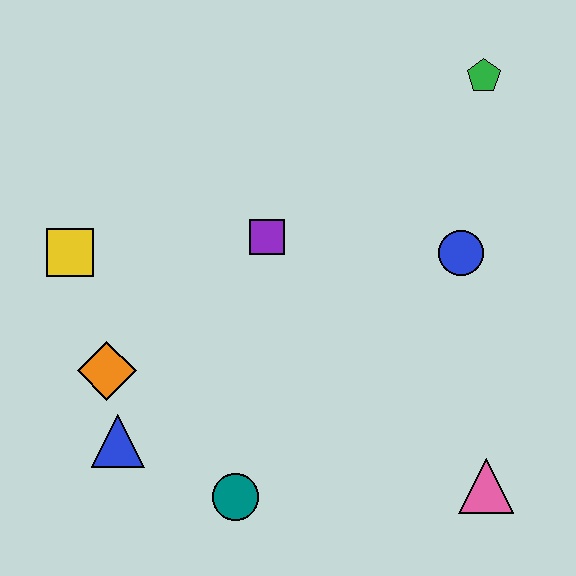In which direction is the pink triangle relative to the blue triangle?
The pink triangle is to the right of the blue triangle.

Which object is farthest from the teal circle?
The green pentagon is farthest from the teal circle.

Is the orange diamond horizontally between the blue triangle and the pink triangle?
No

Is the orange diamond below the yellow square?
Yes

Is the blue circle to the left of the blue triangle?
No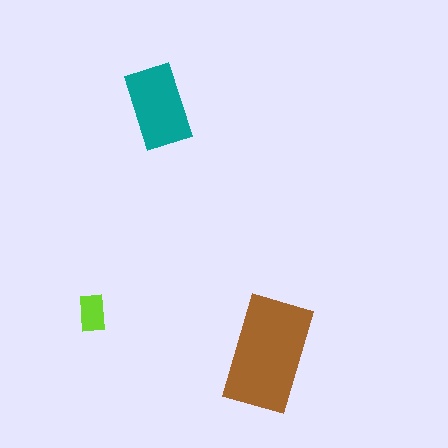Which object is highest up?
The teal rectangle is topmost.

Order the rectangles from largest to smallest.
the brown one, the teal one, the lime one.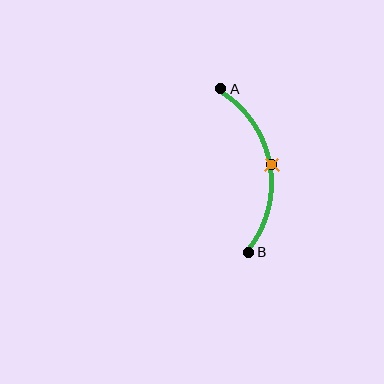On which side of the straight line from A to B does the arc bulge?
The arc bulges to the right of the straight line connecting A and B.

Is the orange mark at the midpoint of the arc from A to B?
Yes. The orange mark lies on the arc at equal arc-length from both A and B — it is the arc midpoint.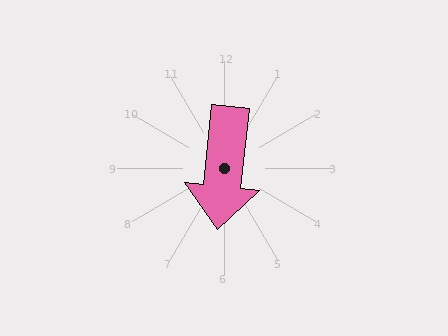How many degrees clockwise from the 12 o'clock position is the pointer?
Approximately 186 degrees.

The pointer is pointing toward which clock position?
Roughly 6 o'clock.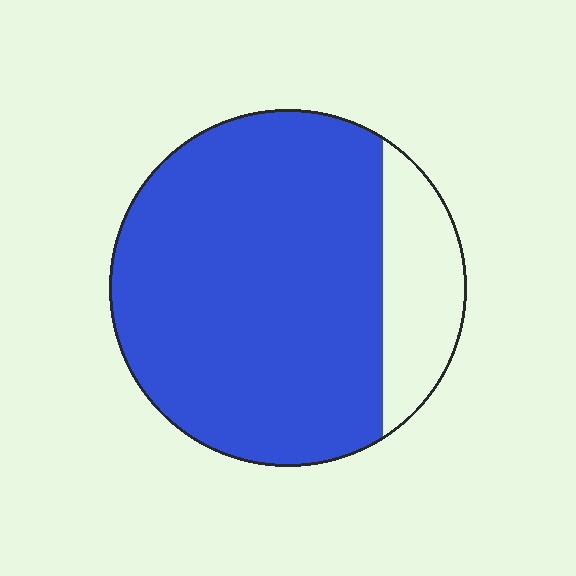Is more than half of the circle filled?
Yes.